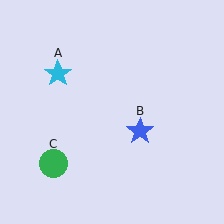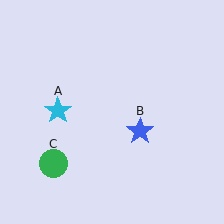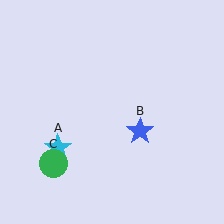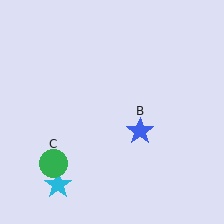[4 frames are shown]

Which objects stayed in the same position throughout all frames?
Blue star (object B) and green circle (object C) remained stationary.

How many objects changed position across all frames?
1 object changed position: cyan star (object A).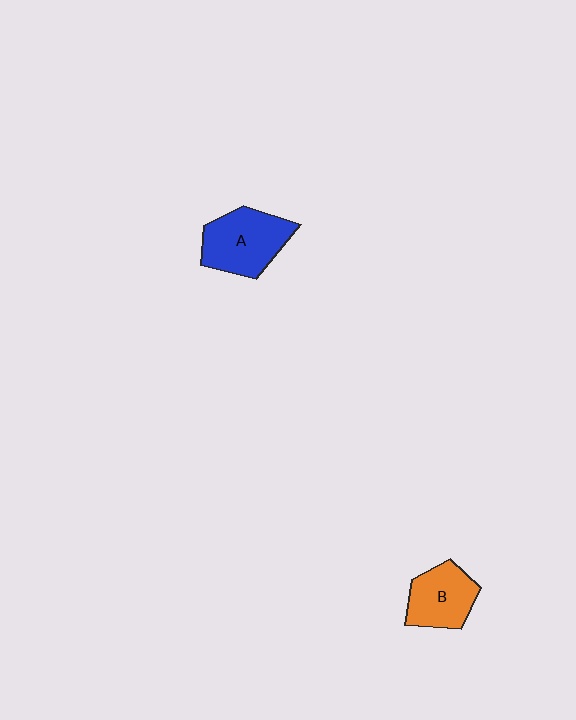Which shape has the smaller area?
Shape B (orange).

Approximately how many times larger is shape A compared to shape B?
Approximately 1.3 times.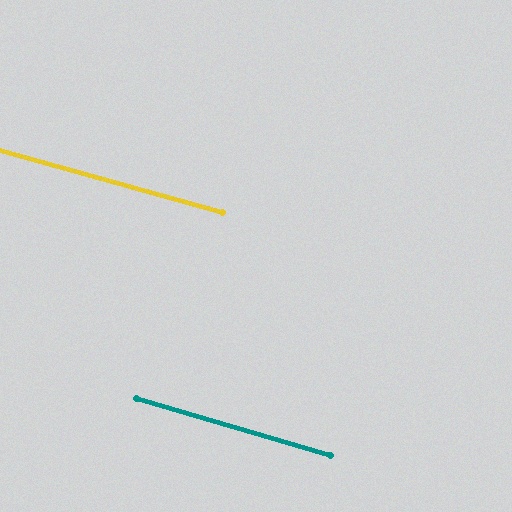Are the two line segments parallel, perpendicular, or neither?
Parallel — their directions differ by only 0.7°.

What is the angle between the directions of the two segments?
Approximately 1 degree.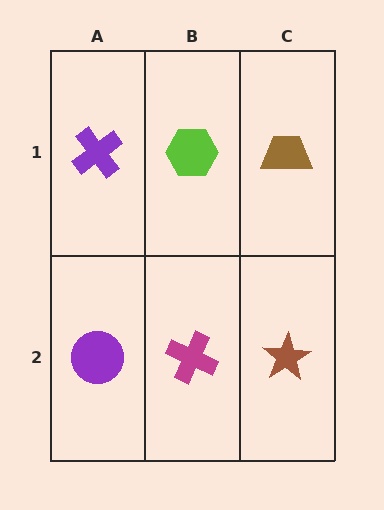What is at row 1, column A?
A purple cross.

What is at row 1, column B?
A lime hexagon.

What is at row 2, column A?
A purple circle.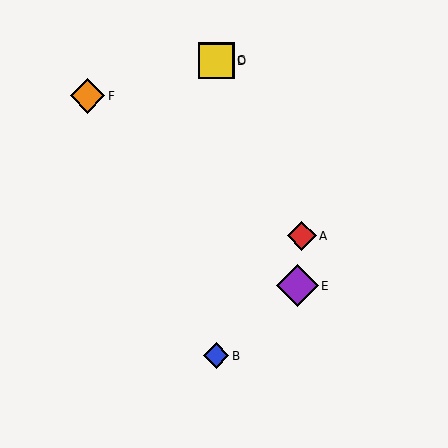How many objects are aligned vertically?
3 objects (B, C, D) are aligned vertically.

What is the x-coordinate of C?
Object C is at x≈216.